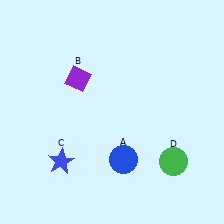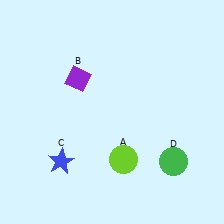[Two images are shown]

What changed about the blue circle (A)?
In Image 1, A is blue. In Image 2, it changed to lime.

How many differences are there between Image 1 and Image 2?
There is 1 difference between the two images.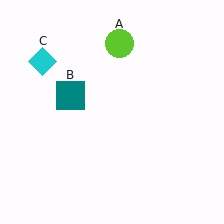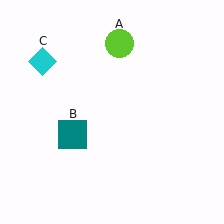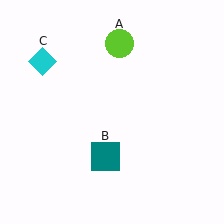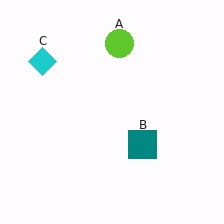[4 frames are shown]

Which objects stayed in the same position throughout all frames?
Lime circle (object A) and cyan diamond (object C) remained stationary.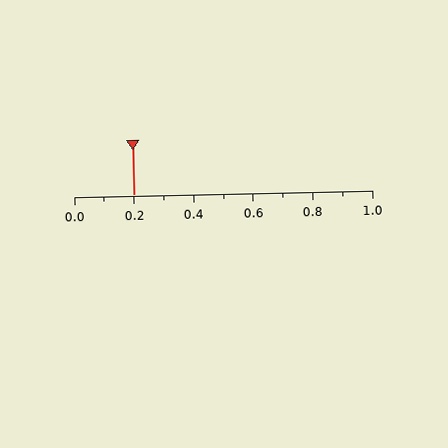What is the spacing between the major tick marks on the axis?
The major ticks are spaced 0.2 apart.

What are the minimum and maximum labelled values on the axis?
The axis runs from 0.0 to 1.0.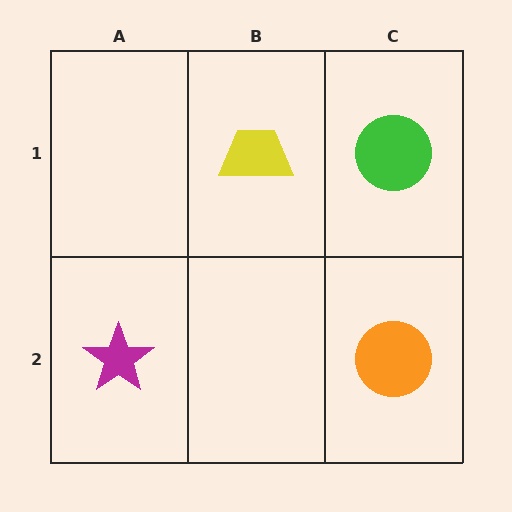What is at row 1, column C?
A green circle.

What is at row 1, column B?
A yellow trapezoid.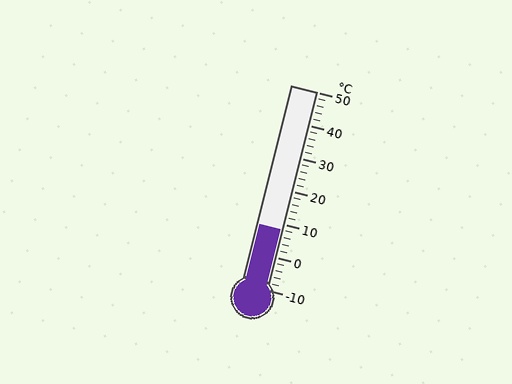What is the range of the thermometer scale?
The thermometer scale ranges from -10°C to 50°C.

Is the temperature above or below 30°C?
The temperature is below 30°C.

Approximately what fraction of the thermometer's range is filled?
The thermometer is filled to approximately 30% of its range.